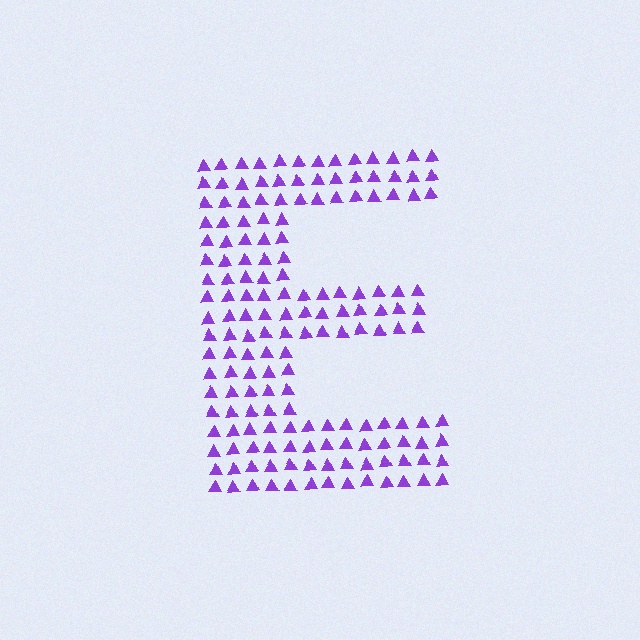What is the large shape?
The large shape is the letter E.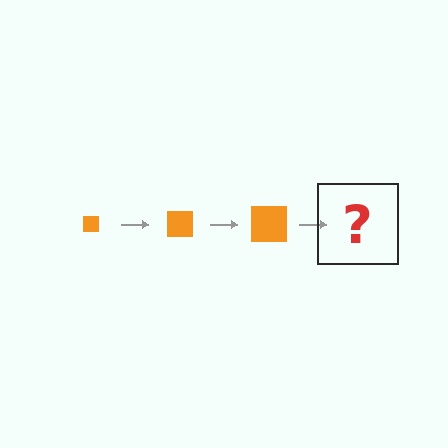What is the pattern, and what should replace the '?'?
The pattern is that the square gets progressively larger each step. The '?' should be an orange square, larger than the previous one.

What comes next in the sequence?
The next element should be an orange square, larger than the previous one.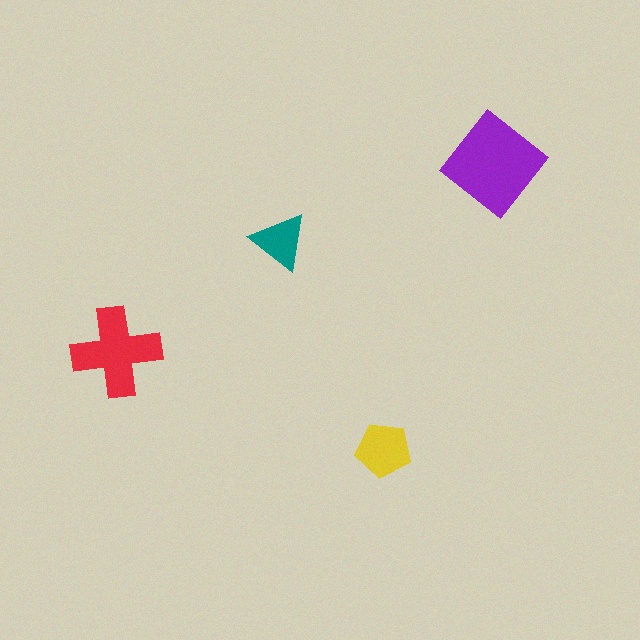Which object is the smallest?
The teal triangle.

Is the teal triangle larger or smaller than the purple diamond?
Smaller.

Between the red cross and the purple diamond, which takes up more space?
The purple diamond.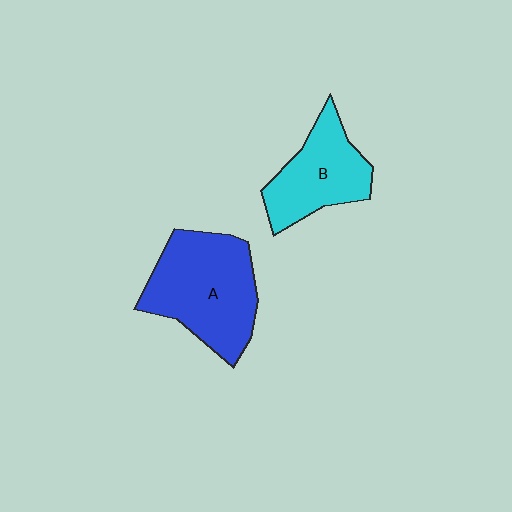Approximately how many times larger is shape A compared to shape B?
Approximately 1.4 times.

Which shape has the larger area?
Shape A (blue).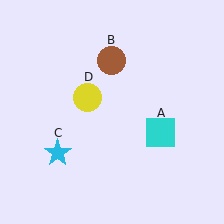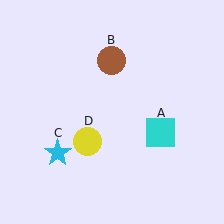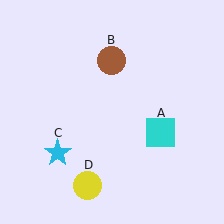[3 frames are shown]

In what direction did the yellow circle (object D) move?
The yellow circle (object D) moved down.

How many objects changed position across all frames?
1 object changed position: yellow circle (object D).